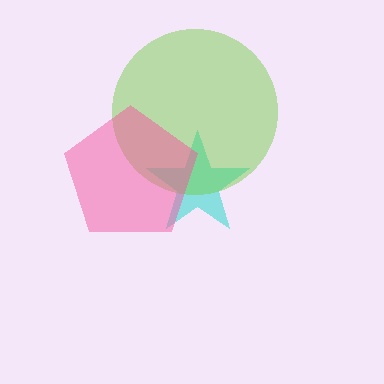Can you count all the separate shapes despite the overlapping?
Yes, there are 3 separate shapes.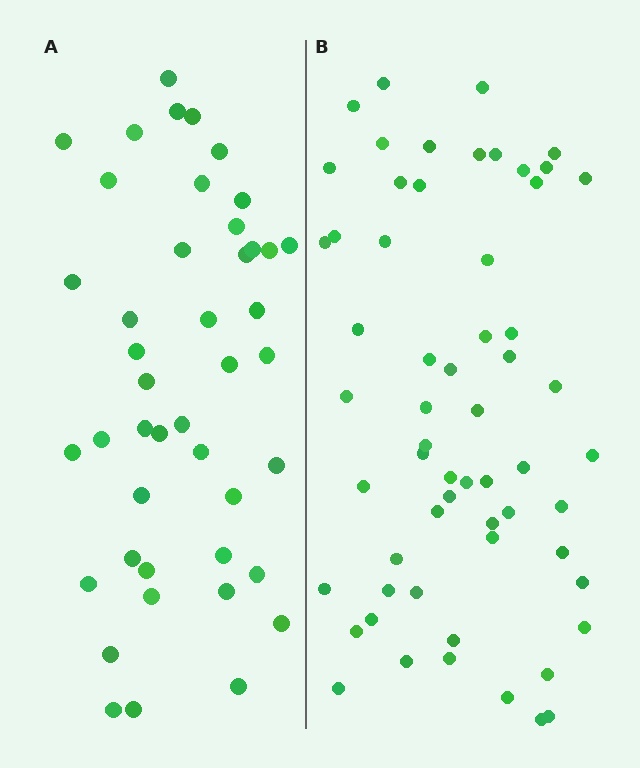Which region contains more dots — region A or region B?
Region B (the right region) has more dots.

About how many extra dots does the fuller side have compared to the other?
Region B has approximately 15 more dots than region A.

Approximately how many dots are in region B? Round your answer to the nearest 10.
About 60 dots.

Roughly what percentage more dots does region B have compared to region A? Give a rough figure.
About 35% more.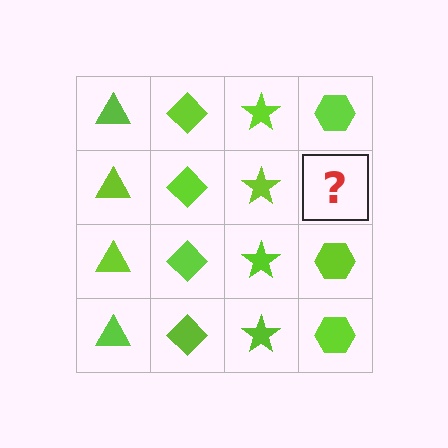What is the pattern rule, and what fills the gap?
The rule is that each column has a consistent shape. The gap should be filled with a lime hexagon.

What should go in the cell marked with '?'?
The missing cell should contain a lime hexagon.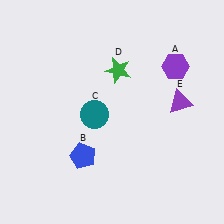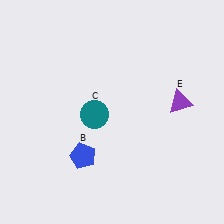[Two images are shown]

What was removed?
The green star (D), the purple hexagon (A) were removed in Image 2.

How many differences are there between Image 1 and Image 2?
There are 2 differences between the two images.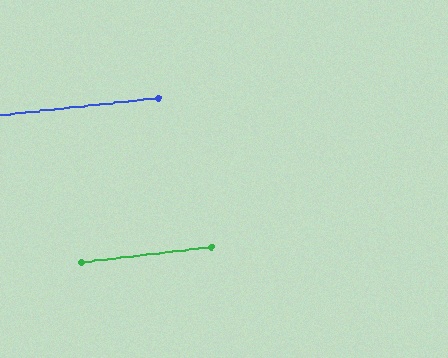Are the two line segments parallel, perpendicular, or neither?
Parallel — their directions differ by only 0.8°.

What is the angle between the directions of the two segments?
Approximately 1 degree.